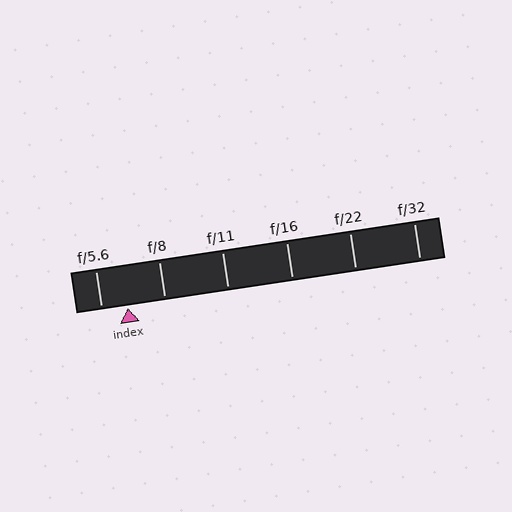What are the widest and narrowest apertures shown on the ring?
The widest aperture shown is f/5.6 and the narrowest is f/32.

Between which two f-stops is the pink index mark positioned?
The index mark is between f/5.6 and f/8.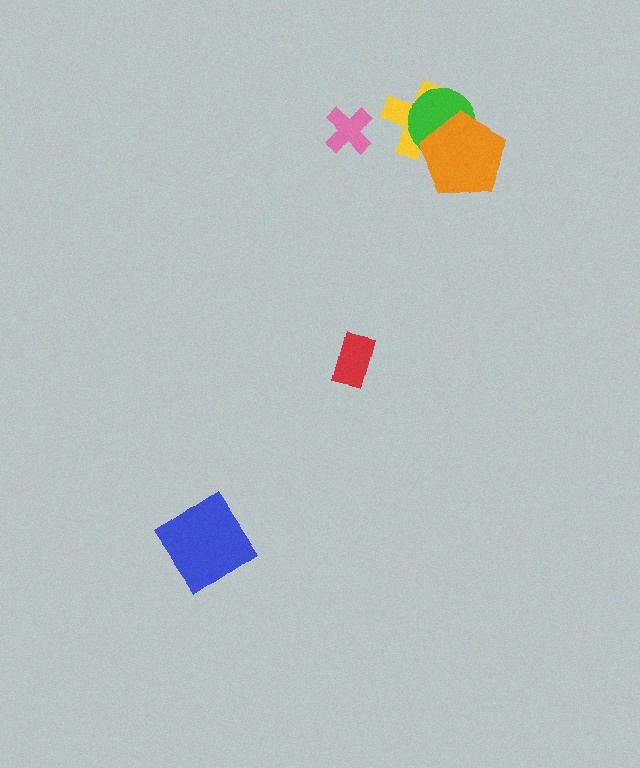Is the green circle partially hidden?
Yes, it is partially covered by another shape.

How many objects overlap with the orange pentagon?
2 objects overlap with the orange pentagon.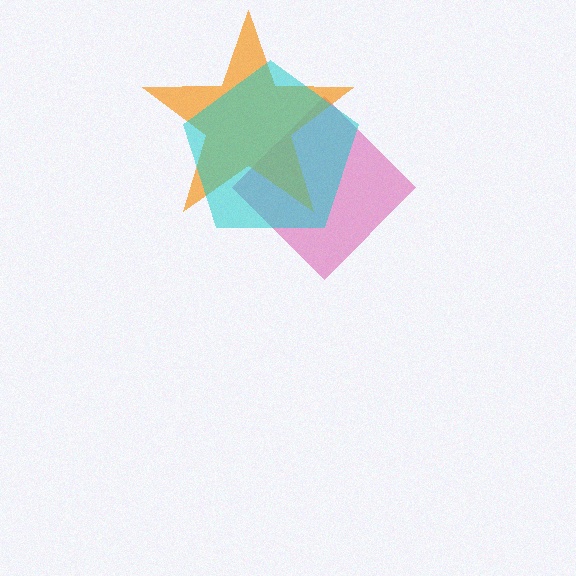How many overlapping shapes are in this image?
There are 3 overlapping shapes in the image.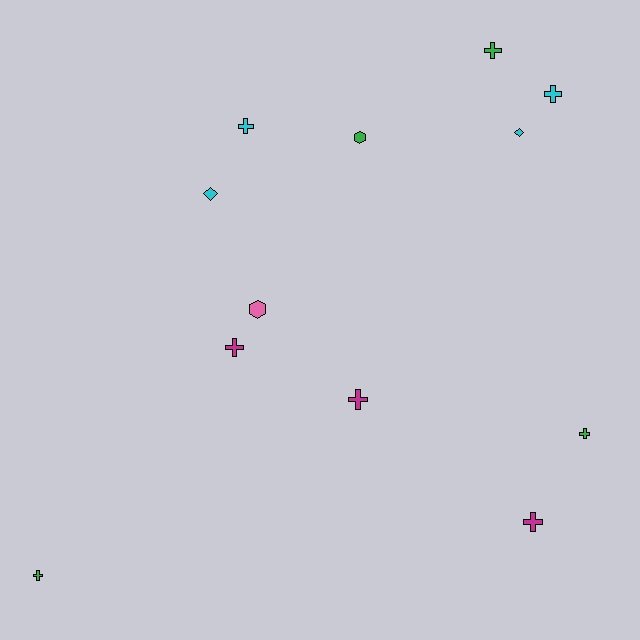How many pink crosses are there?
There are no pink crosses.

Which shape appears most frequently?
Cross, with 8 objects.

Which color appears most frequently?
Green, with 4 objects.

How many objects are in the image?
There are 12 objects.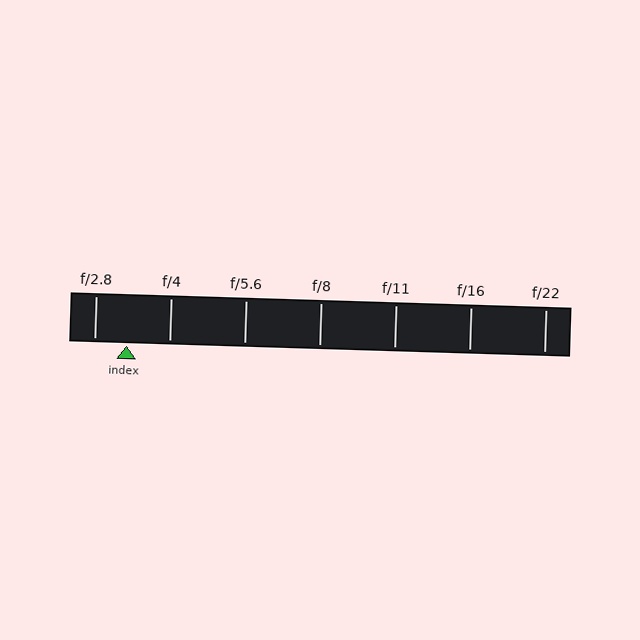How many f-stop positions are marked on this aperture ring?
There are 7 f-stop positions marked.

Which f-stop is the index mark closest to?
The index mark is closest to f/2.8.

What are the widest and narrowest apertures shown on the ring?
The widest aperture shown is f/2.8 and the narrowest is f/22.